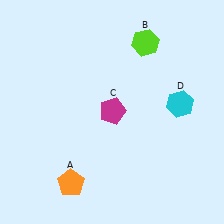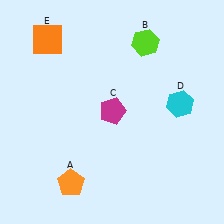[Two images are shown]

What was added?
An orange square (E) was added in Image 2.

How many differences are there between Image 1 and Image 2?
There is 1 difference between the two images.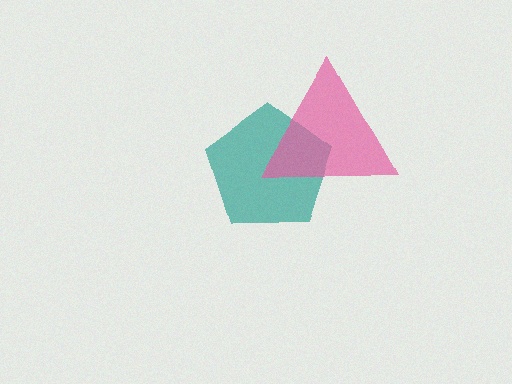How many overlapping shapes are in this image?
There are 2 overlapping shapes in the image.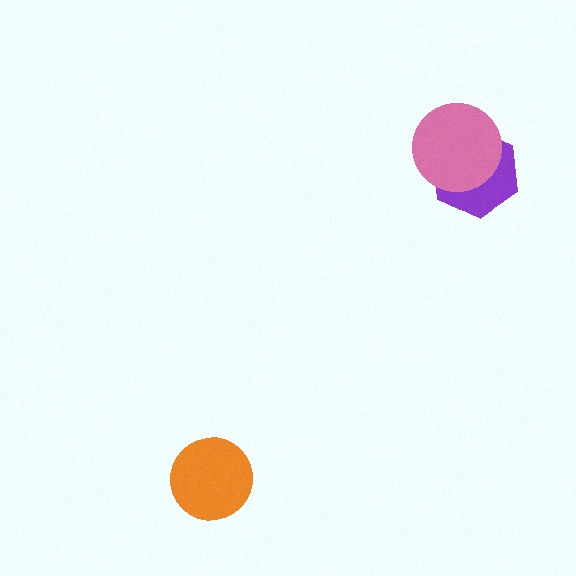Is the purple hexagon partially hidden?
Yes, it is partially covered by another shape.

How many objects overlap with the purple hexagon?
1 object overlaps with the purple hexagon.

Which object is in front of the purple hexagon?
The pink circle is in front of the purple hexagon.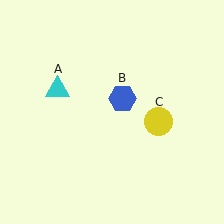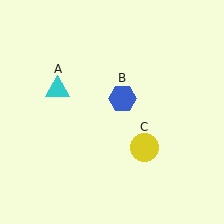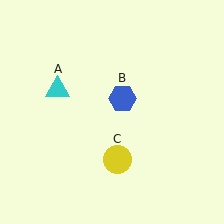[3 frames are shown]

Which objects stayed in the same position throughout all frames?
Cyan triangle (object A) and blue hexagon (object B) remained stationary.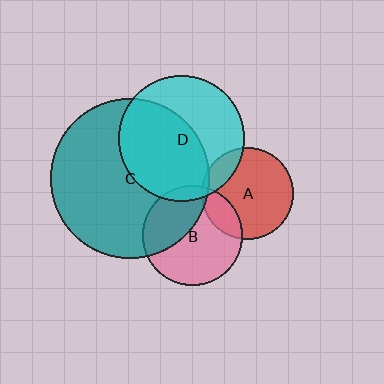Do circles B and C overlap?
Yes.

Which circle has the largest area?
Circle C (teal).